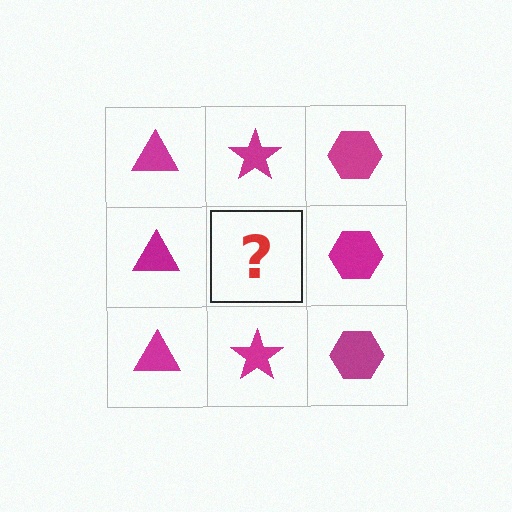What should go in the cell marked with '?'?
The missing cell should contain a magenta star.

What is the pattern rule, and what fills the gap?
The rule is that each column has a consistent shape. The gap should be filled with a magenta star.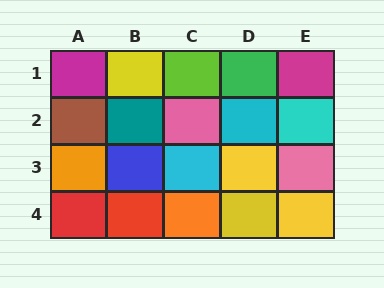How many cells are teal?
1 cell is teal.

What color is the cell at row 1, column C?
Lime.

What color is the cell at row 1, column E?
Magenta.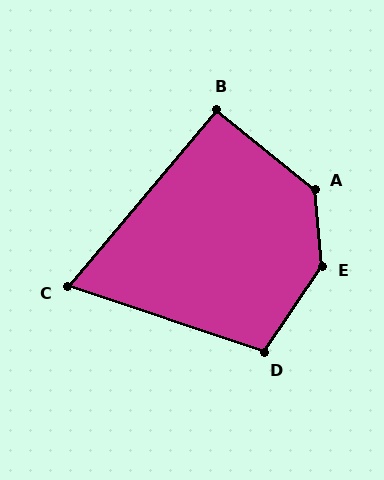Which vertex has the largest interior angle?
E, at approximately 140 degrees.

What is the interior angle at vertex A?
Approximately 135 degrees (obtuse).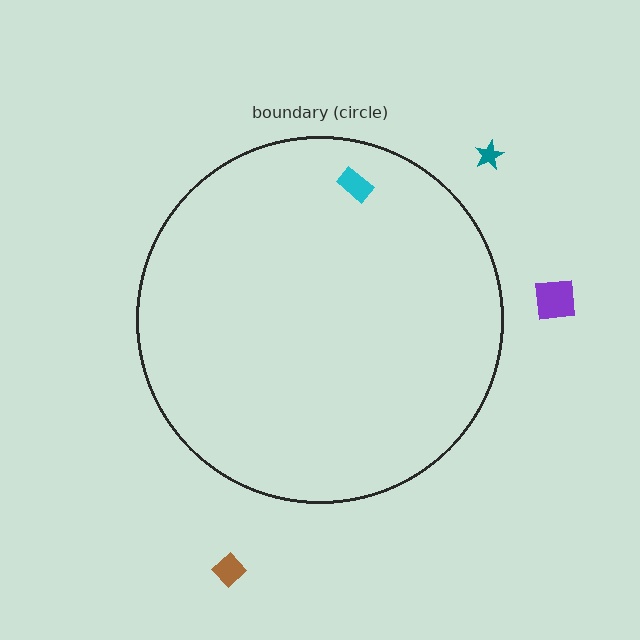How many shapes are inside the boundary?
1 inside, 3 outside.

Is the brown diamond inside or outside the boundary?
Outside.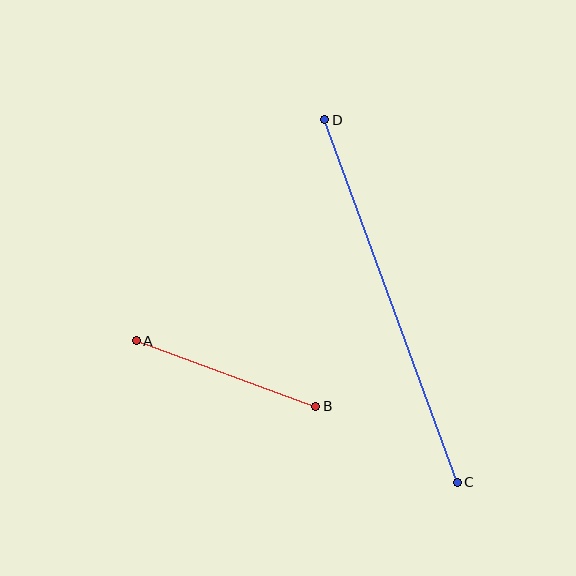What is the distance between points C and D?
The distance is approximately 386 pixels.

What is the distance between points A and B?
The distance is approximately 191 pixels.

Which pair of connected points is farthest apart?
Points C and D are farthest apart.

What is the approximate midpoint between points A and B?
The midpoint is at approximately (226, 373) pixels.